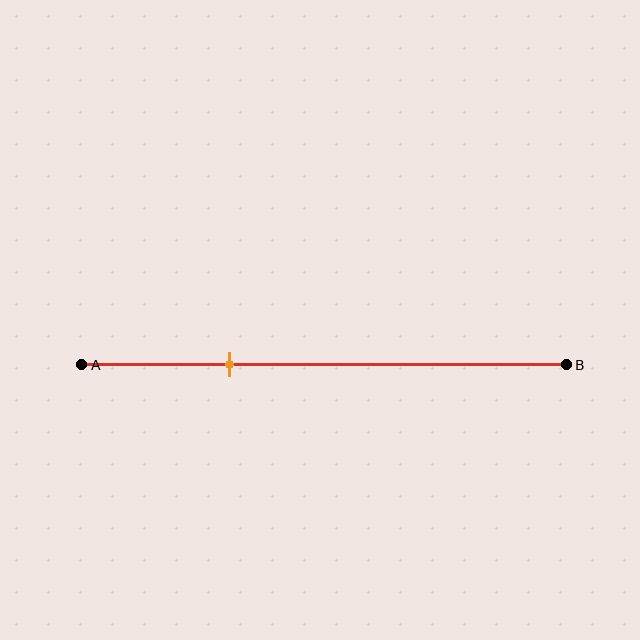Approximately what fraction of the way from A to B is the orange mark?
The orange mark is approximately 30% of the way from A to B.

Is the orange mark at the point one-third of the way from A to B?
Yes, the mark is approximately at the one-third point.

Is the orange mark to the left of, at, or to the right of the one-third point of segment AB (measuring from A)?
The orange mark is approximately at the one-third point of segment AB.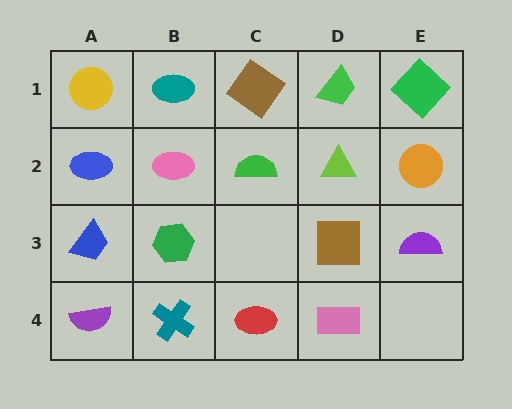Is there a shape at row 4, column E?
No, that cell is empty.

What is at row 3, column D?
A brown square.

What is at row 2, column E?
An orange circle.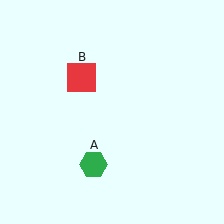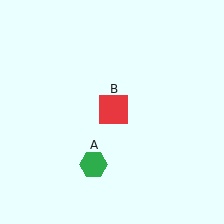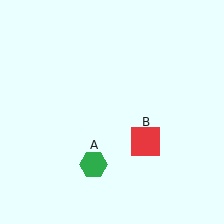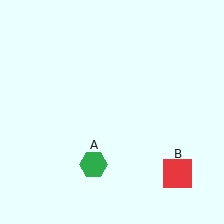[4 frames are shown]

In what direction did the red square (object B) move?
The red square (object B) moved down and to the right.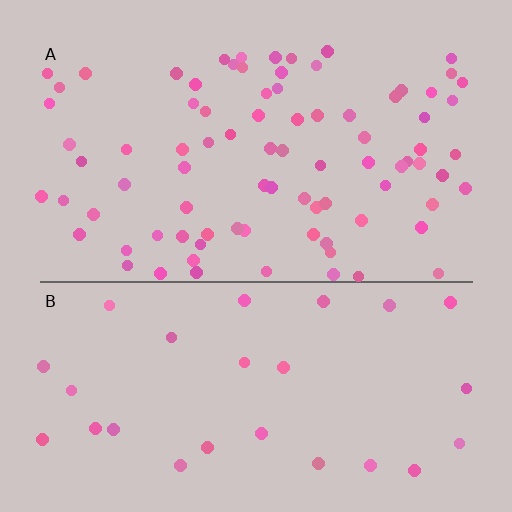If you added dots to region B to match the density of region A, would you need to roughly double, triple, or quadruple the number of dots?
Approximately triple.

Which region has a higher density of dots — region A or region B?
A (the top).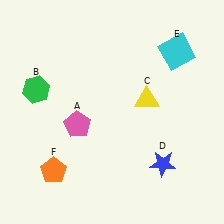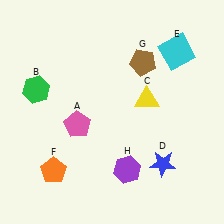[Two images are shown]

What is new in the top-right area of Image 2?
A brown pentagon (G) was added in the top-right area of Image 2.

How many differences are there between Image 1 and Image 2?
There are 2 differences between the two images.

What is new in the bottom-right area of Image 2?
A purple hexagon (H) was added in the bottom-right area of Image 2.